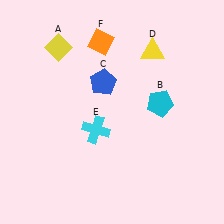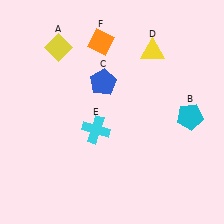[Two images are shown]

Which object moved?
The cyan pentagon (B) moved right.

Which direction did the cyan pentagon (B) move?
The cyan pentagon (B) moved right.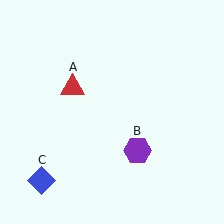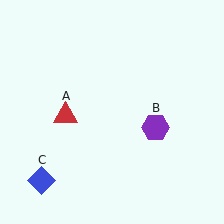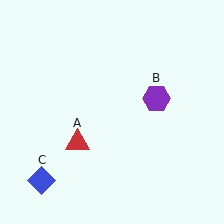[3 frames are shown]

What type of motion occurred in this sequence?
The red triangle (object A), purple hexagon (object B) rotated counterclockwise around the center of the scene.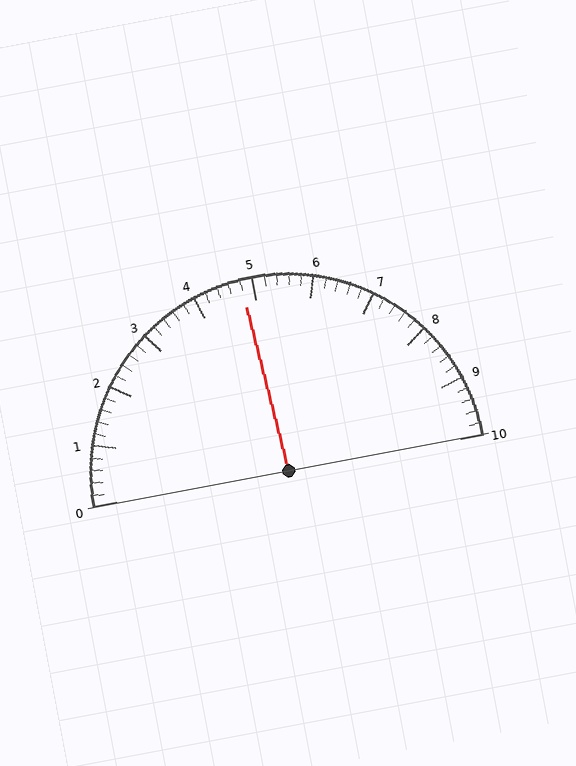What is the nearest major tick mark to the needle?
The nearest major tick mark is 5.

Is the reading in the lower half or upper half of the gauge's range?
The reading is in the lower half of the range (0 to 10).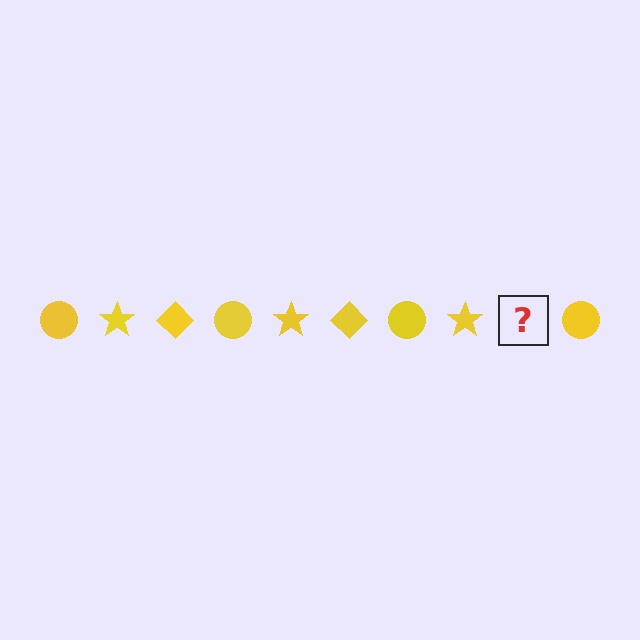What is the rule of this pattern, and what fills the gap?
The rule is that the pattern cycles through circle, star, diamond shapes in yellow. The gap should be filled with a yellow diamond.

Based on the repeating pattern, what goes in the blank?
The blank should be a yellow diamond.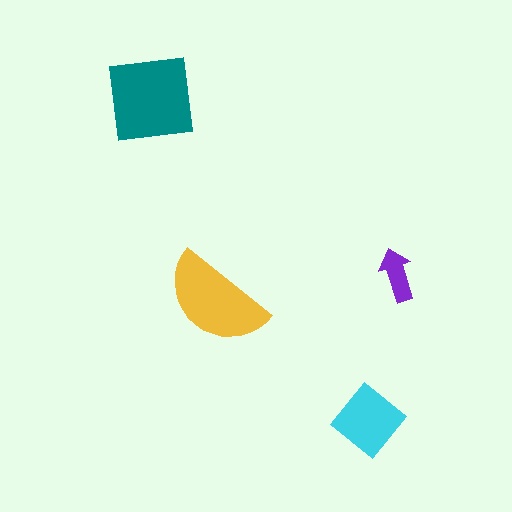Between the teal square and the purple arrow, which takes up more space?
The teal square.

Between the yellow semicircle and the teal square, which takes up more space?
The teal square.